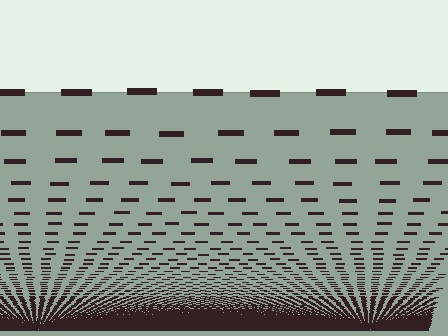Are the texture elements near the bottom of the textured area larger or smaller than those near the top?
Smaller. The gradient is inverted — elements near the bottom are smaller and denser.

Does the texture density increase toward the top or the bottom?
Density increases toward the bottom.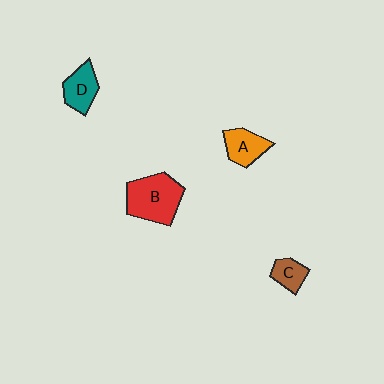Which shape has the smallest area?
Shape C (brown).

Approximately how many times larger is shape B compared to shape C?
Approximately 2.5 times.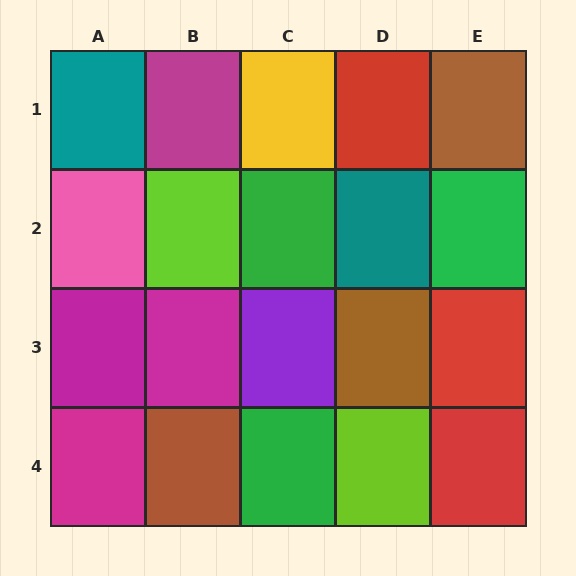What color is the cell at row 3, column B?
Magenta.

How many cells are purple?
1 cell is purple.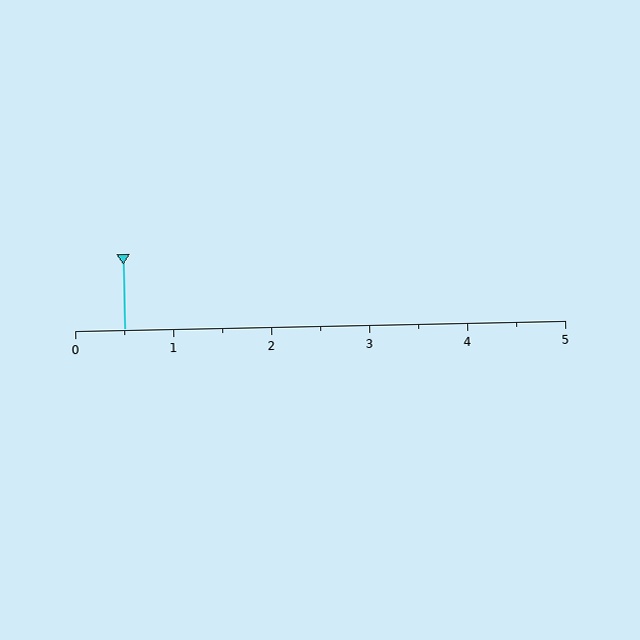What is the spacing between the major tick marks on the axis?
The major ticks are spaced 1 apart.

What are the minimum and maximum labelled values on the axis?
The axis runs from 0 to 5.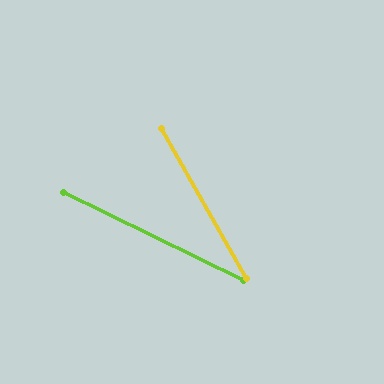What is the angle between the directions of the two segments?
Approximately 34 degrees.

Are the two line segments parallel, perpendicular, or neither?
Neither parallel nor perpendicular — they differ by about 34°.